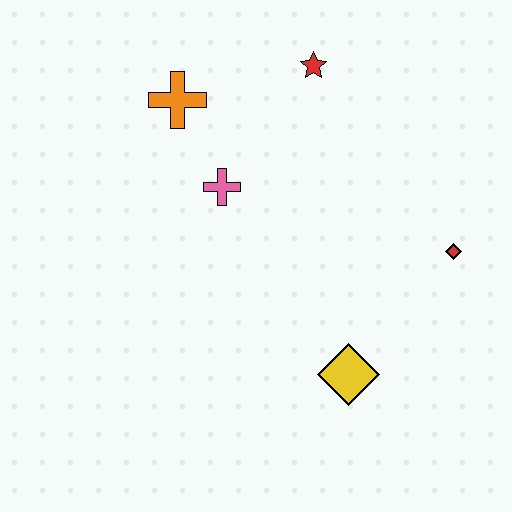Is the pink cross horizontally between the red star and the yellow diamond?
No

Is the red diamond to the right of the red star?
Yes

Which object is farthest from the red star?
The yellow diamond is farthest from the red star.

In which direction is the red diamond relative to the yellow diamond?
The red diamond is above the yellow diamond.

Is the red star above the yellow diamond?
Yes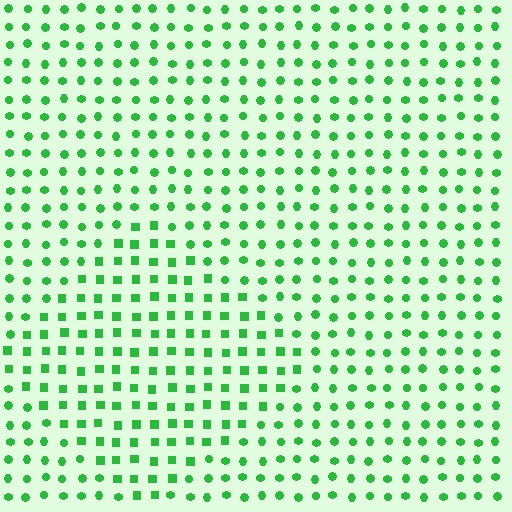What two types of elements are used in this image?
The image uses squares inside the diamond region and circles outside it.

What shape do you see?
I see a diamond.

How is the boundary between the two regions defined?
The boundary is defined by a change in element shape: squares inside vs. circles outside. All elements share the same color and spacing.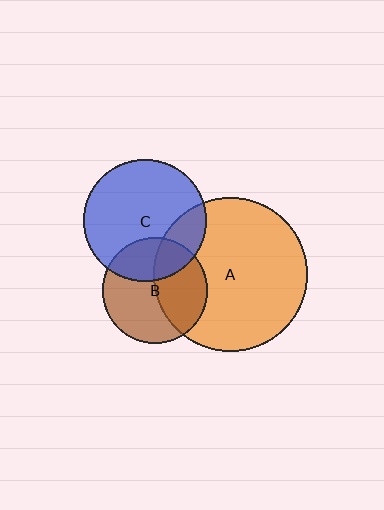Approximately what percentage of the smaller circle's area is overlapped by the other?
Approximately 30%.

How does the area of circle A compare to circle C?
Approximately 1.6 times.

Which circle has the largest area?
Circle A (orange).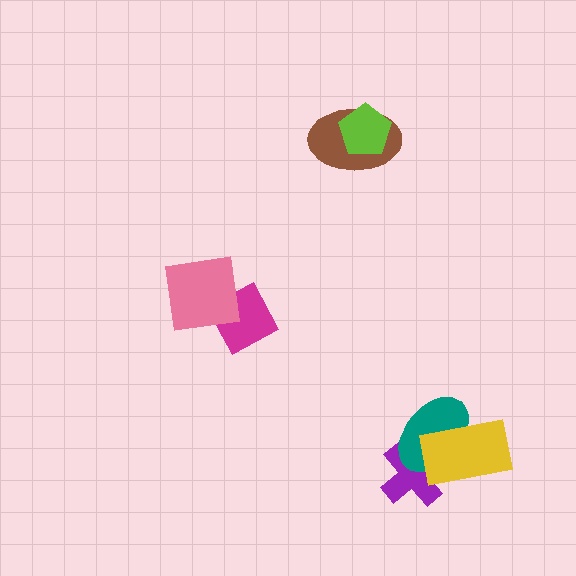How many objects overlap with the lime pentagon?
1 object overlaps with the lime pentagon.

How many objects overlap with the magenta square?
1 object overlaps with the magenta square.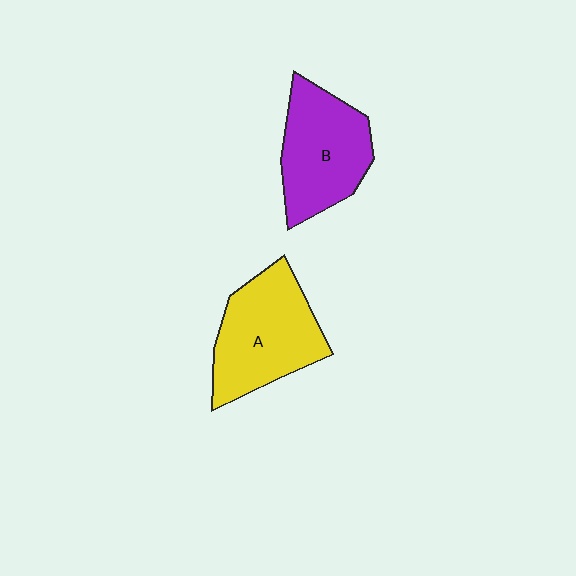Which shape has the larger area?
Shape A (yellow).